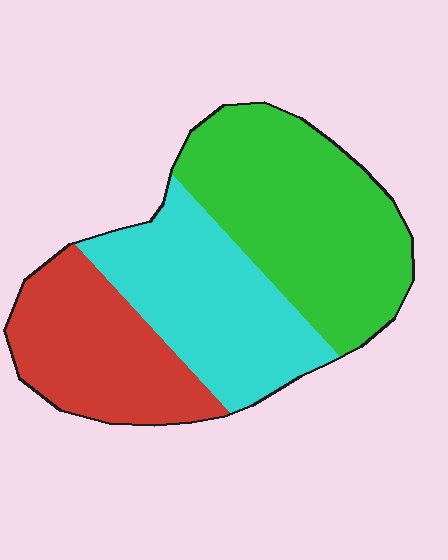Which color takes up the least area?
Red, at roughly 25%.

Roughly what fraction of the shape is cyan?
Cyan takes up about one third (1/3) of the shape.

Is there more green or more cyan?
Green.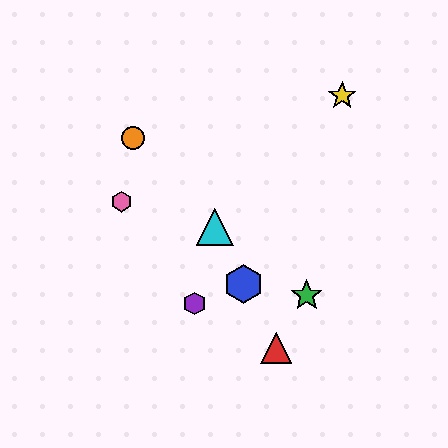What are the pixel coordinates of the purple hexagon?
The purple hexagon is at (195, 303).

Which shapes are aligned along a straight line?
The red triangle, the blue hexagon, the cyan triangle are aligned along a straight line.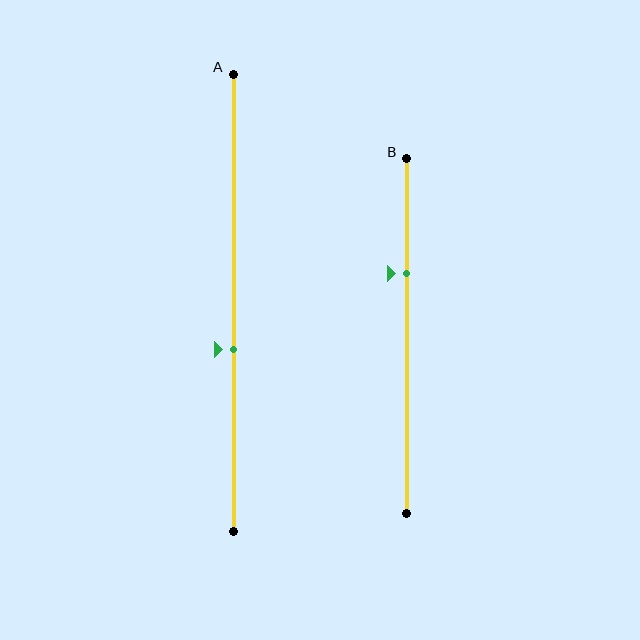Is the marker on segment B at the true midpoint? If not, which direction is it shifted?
No, the marker on segment B is shifted upward by about 18% of the segment length.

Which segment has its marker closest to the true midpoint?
Segment A has its marker closest to the true midpoint.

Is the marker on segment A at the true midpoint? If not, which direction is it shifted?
No, the marker on segment A is shifted downward by about 10% of the segment length.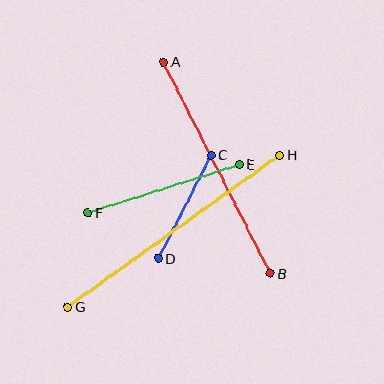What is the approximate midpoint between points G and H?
The midpoint is at approximately (173, 231) pixels.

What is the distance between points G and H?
The distance is approximately 261 pixels.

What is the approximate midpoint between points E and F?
The midpoint is at approximately (164, 189) pixels.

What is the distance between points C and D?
The distance is approximately 116 pixels.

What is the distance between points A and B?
The distance is approximately 237 pixels.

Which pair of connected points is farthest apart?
Points G and H are farthest apart.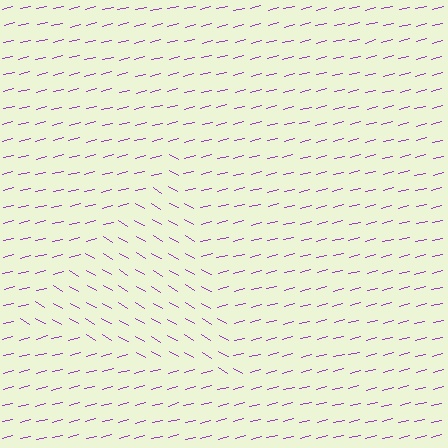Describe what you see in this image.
The image is filled with small purple line segments. A triangle region in the image has lines oriented differently from the surrounding lines, creating a visible texture boundary.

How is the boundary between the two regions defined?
The boundary is defined purely by a change in line orientation (approximately 45 degrees difference). All lines are the same color and thickness.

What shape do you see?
I see a triangle.